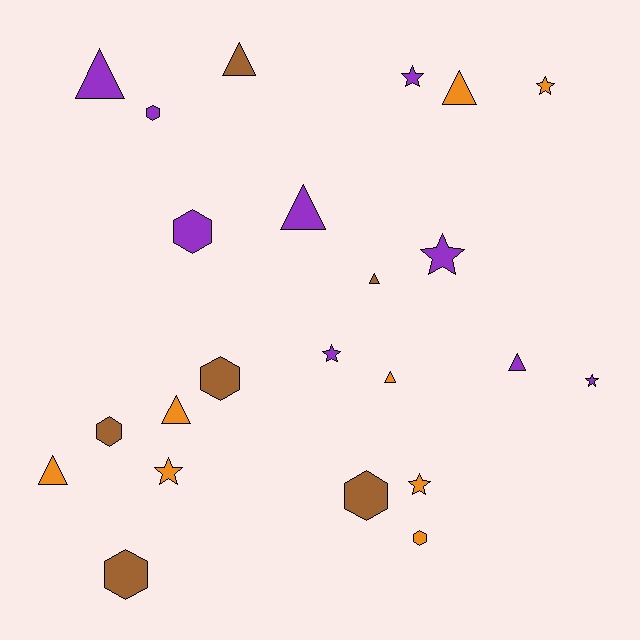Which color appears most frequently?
Purple, with 9 objects.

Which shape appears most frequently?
Triangle, with 9 objects.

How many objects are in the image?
There are 23 objects.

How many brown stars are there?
There are no brown stars.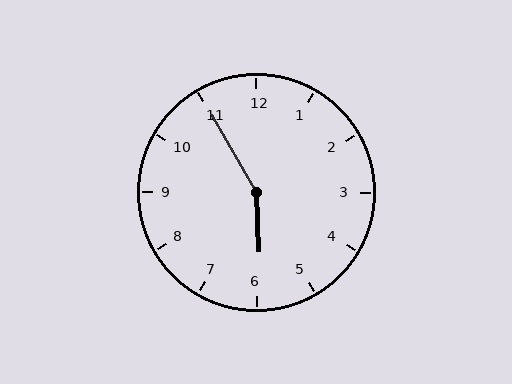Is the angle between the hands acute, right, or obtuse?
It is obtuse.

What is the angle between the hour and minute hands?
Approximately 152 degrees.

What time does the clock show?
5:55.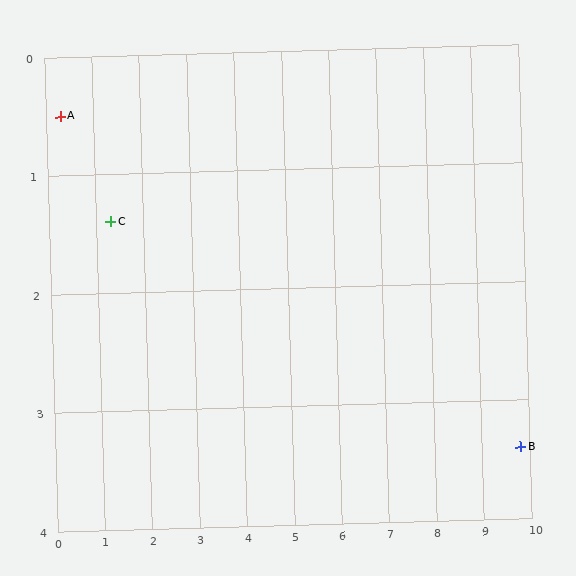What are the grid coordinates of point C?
Point C is at approximately (1.3, 1.4).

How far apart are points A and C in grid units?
Points A and C are about 1.3 grid units apart.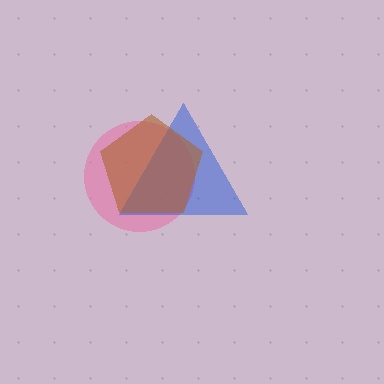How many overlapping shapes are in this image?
There are 3 overlapping shapes in the image.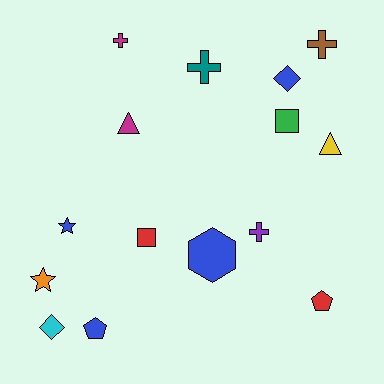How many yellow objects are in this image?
There is 1 yellow object.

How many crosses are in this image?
There are 4 crosses.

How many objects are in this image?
There are 15 objects.